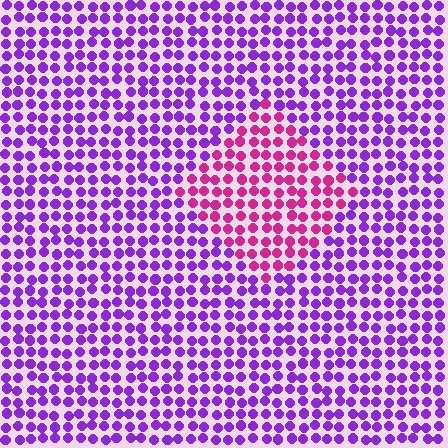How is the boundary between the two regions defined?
The boundary is defined purely by a slight shift in hue (about 48 degrees). Spacing, size, and orientation are identical on both sides.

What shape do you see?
I see a diamond.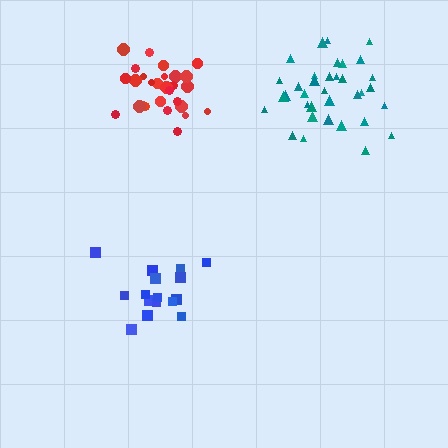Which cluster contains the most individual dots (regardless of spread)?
Teal (35).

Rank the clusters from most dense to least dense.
red, teal, blue.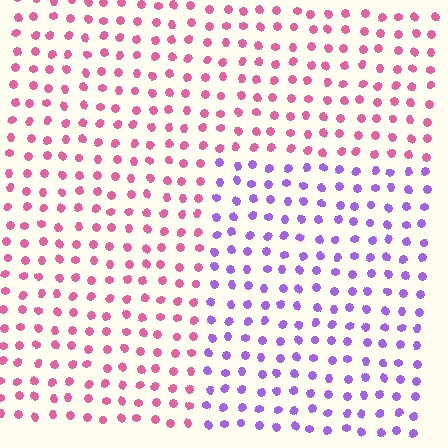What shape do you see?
I see a rectangle.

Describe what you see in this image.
The image is filled with small pink elements in a uniform arrangement. A rectangle-shaped region is visible where the elements are tinted to a slightly different hue, forming a subtle color boundary.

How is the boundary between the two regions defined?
The boundary is defined purely by a slight shift in hue (about 61 degrees). Spacing, size, and orientation are identical on both sides.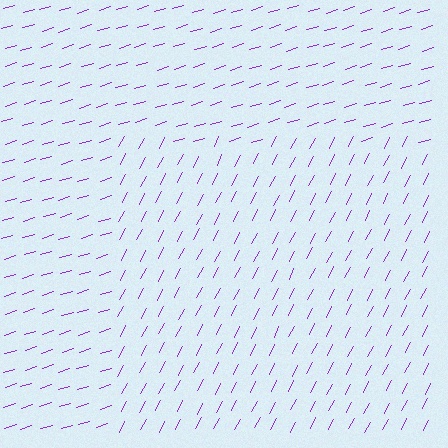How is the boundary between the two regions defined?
The boundary is defined purely by a change in line orientation (approximately 45 degrees difference). All lines are the same color and thickness.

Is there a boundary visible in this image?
Yes, there is a texture boundary formed by a change in line orientation.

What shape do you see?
I see a rectangle.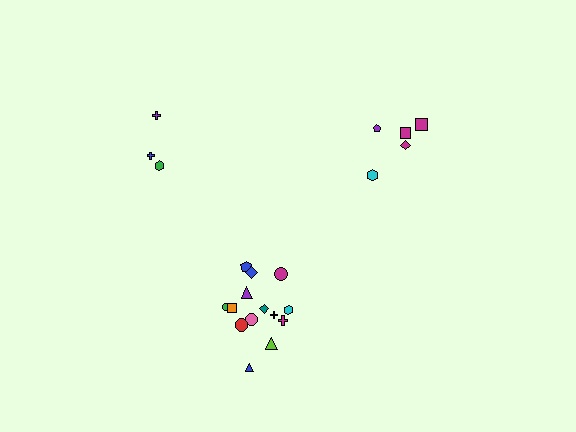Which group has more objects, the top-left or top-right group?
The top-right group.